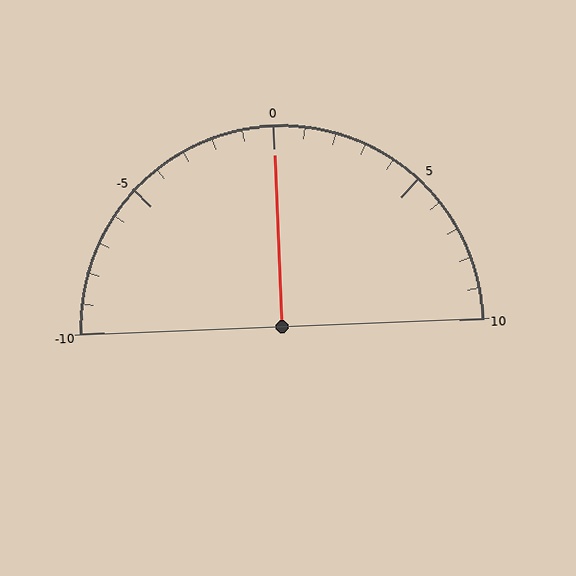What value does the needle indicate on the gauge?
The needle indicates approximately 0.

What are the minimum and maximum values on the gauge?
The gauge ranges from -10 to 10.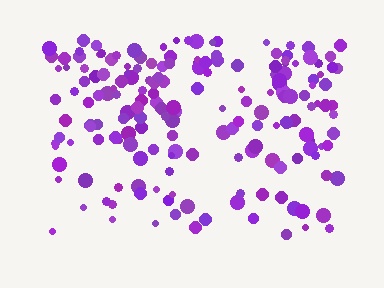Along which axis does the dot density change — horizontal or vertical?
Vertical.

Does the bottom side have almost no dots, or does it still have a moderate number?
Still a moderate number, just noticeably fewer than the top.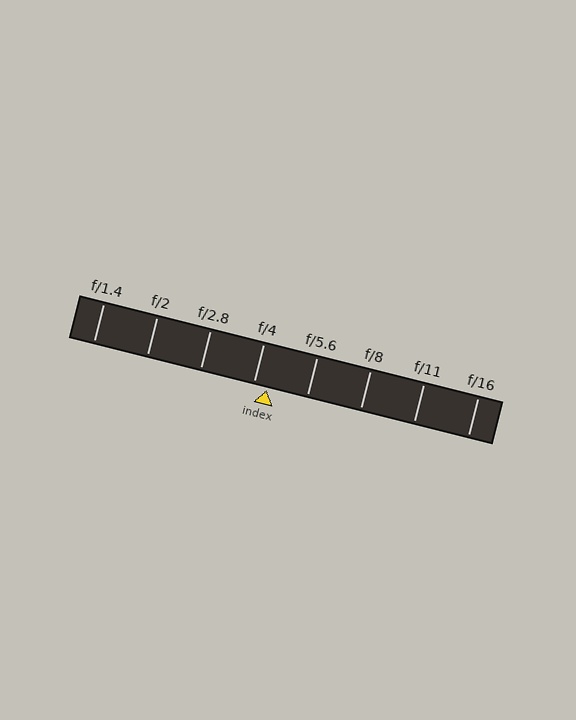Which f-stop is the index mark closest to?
The index mark is closest to f/4.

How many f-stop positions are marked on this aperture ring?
There are 8 f-stop positions marked.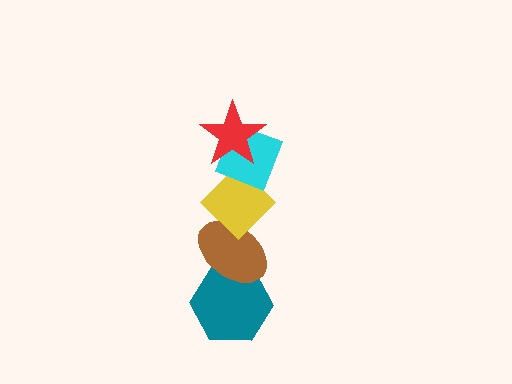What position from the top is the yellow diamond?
The yellow diamond is 3rd from the top.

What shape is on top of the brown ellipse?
The yellow diamond is on top of the brown ellipse.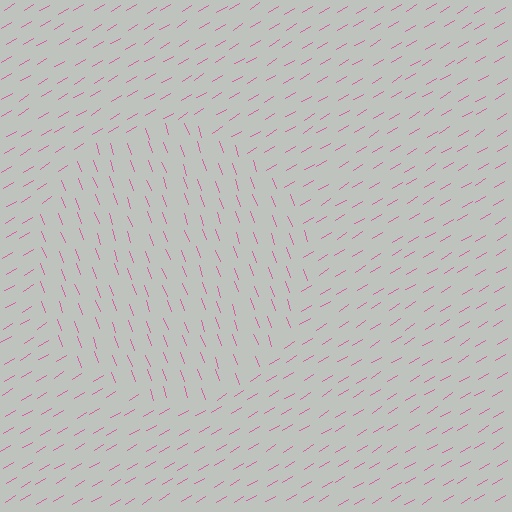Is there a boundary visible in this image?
Yes, there is a texture boundary formed by a change in line orientation.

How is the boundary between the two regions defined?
The boundary is defined purely by a change in line orientation (approximately 78 degrees difference). All lines are the same color and thickness.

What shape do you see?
I see a circle.